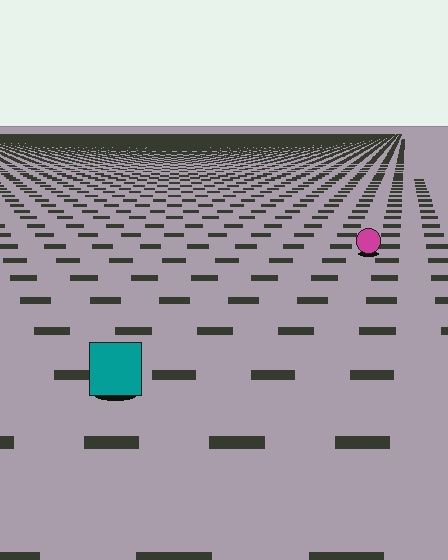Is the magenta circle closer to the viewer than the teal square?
No. The teal square is closer — you can tell from the texture gradient: the ground texture is coarser near it.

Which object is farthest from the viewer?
The magenta circle is farthest from the viewer. It appears smaller and the ground texture around it is denser.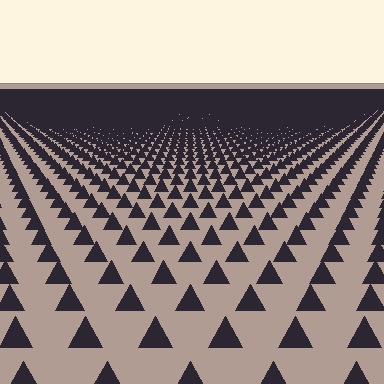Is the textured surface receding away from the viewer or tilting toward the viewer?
The surface is receding away from the viewer. Texture elements get smaller and denser toward the top.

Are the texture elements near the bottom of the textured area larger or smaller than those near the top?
Larger. Near the bottom, elements are closer to the viewer and appear at a bigger on-screen size.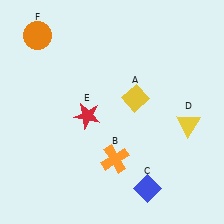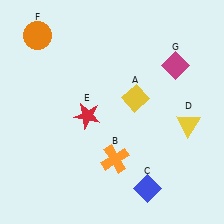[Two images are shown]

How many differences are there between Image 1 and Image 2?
There is 1 difference between the two images.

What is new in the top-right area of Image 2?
A magenta diamond (G) was added in the top-right area of Image 2.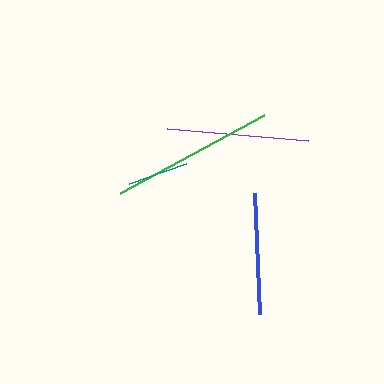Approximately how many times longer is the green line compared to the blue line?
The green line is approximately 1.4 times the length of the blue line.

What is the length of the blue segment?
The blue segment is approximately 121 pixels long.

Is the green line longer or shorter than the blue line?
The green line is longer than the blue line.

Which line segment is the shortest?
The teal line is the shortest at approximately 60 pixels.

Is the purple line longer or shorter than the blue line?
The purple line is longer than the blue line.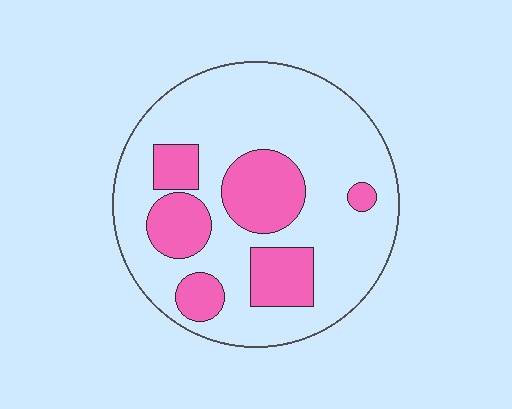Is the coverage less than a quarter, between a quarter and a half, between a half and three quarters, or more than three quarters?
Between a quarter and a half.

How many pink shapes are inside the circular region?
6.